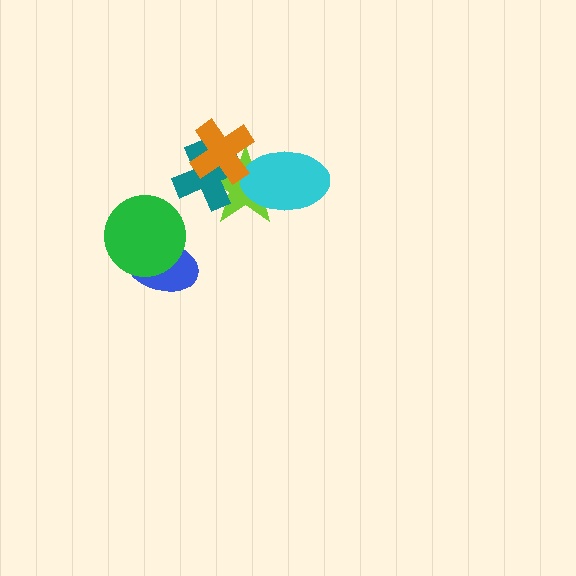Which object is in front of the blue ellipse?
The green circle is in front of the blue ellipse.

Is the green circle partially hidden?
No, no other shape covers it.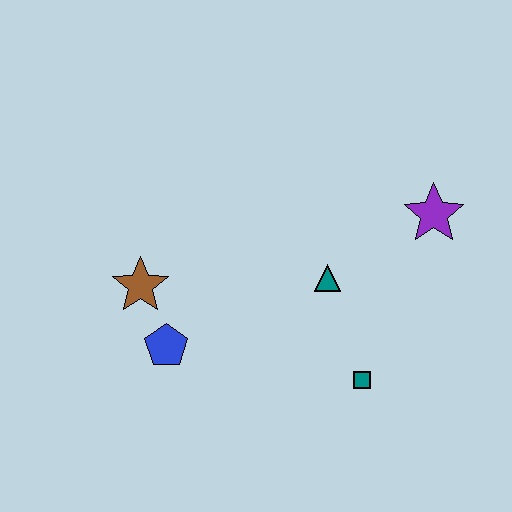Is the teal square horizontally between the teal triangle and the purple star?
Yes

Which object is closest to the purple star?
The teal triangle is closest to the purple star.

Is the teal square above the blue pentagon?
No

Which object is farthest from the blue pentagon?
The purple star is farthest from the blue pentagon.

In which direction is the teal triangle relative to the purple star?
The teal triangle is to the left of the purple star.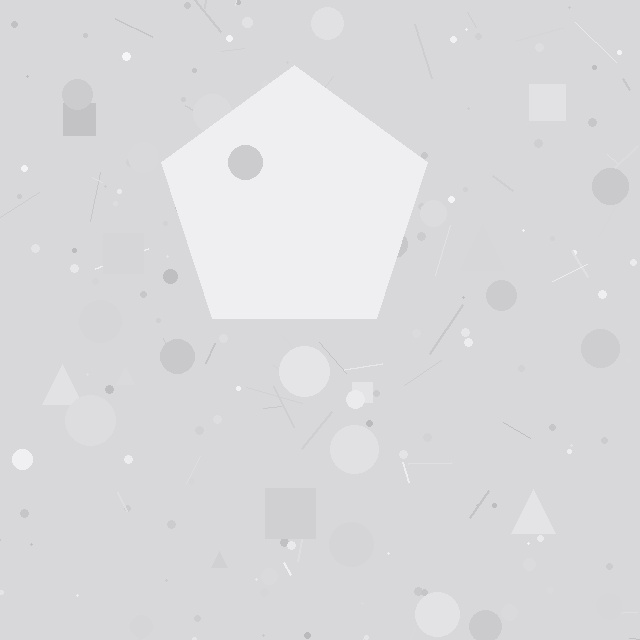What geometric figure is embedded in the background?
A pentagon is embedded in the background.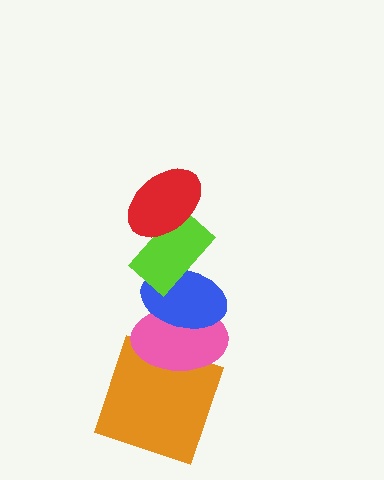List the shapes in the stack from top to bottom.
From top to bottom: the red ellipse, the lime rectangle, the blue ellipse, the pink ellipse, the orange square.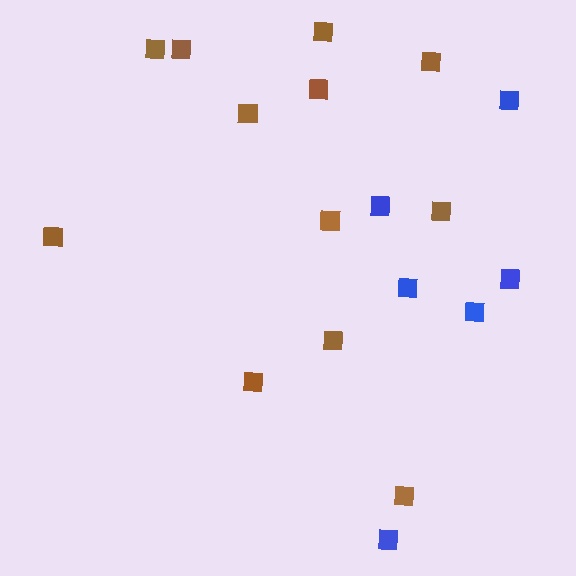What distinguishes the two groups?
There are 2 groups: one group of blue squares (6) and one group of brown squares (12).